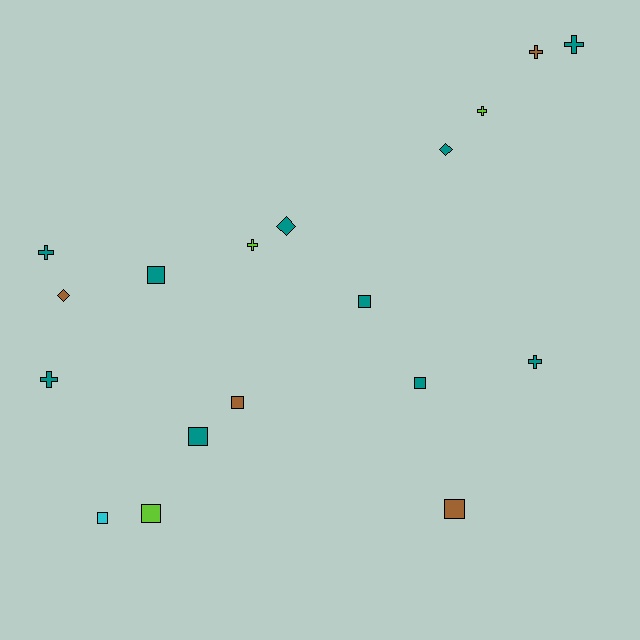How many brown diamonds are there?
There is 1 brown diamond.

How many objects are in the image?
There are 18 objects.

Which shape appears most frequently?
Square, with 8 objects.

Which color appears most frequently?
Teal, with 10 objects.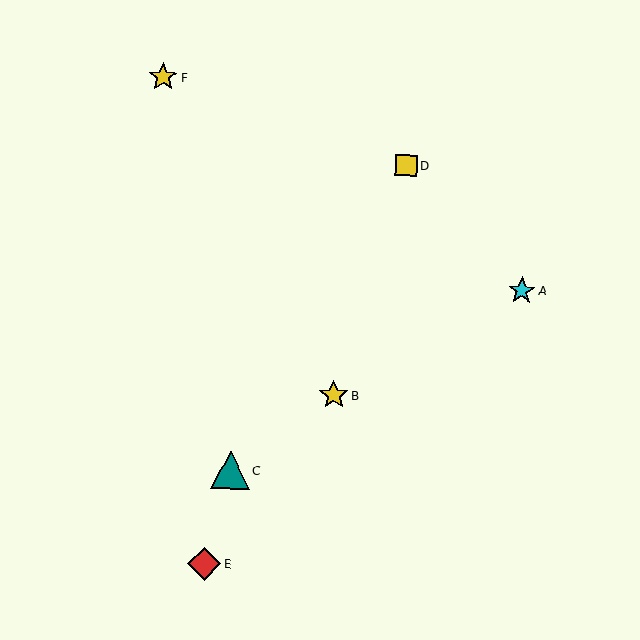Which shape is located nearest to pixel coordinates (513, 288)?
The cyan star (labeled A) at (522, 291) is nearest to that location.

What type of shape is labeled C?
Shape C is a teal triangle.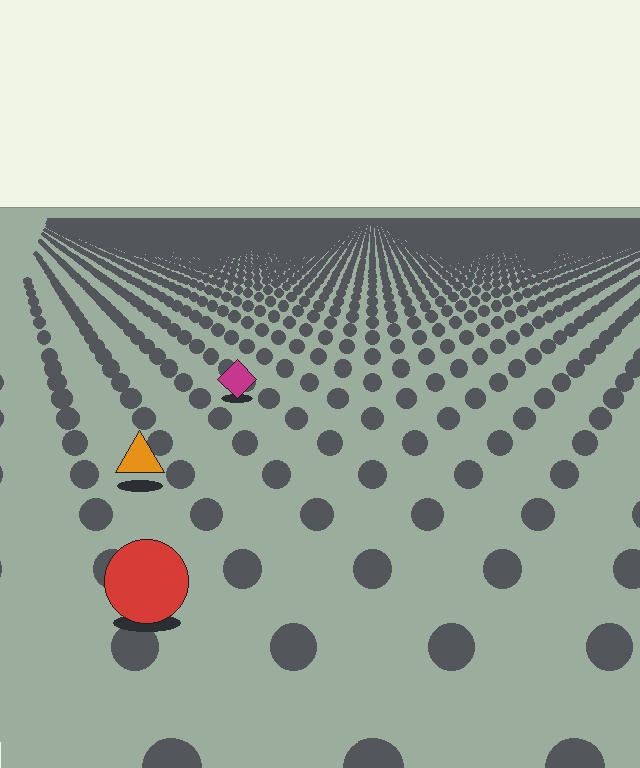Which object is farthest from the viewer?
The magenta diamond is farthest from the viewer. It appears smaller and the ground texture around it is denser.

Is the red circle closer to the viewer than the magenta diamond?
Yes. The red circle is closer — you can tell from the texture gradient: the ground texture is coarser near it.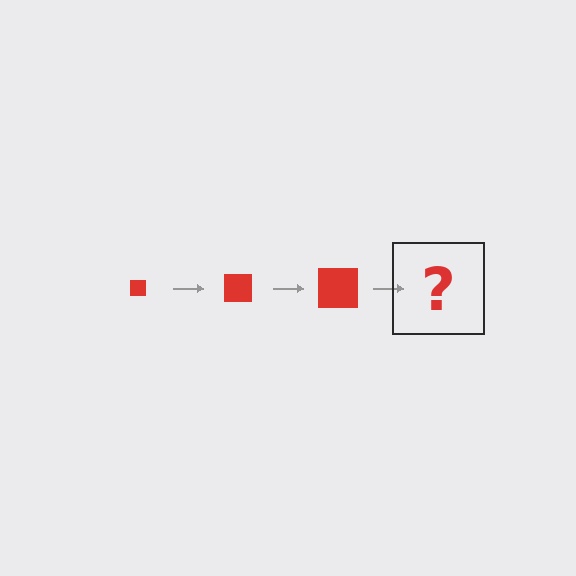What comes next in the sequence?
The next element should be a red square, larger than the previous one.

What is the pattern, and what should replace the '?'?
The pattern is that the square gets progressively larger each step. The '?' should be a red square, larger than the previous one.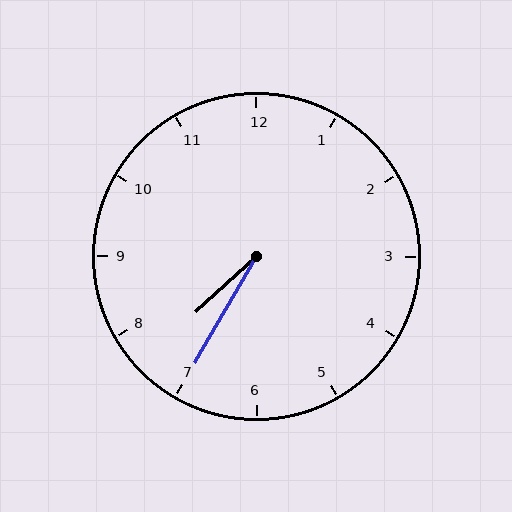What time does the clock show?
7:35.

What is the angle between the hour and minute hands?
Approximately 18 degrees.